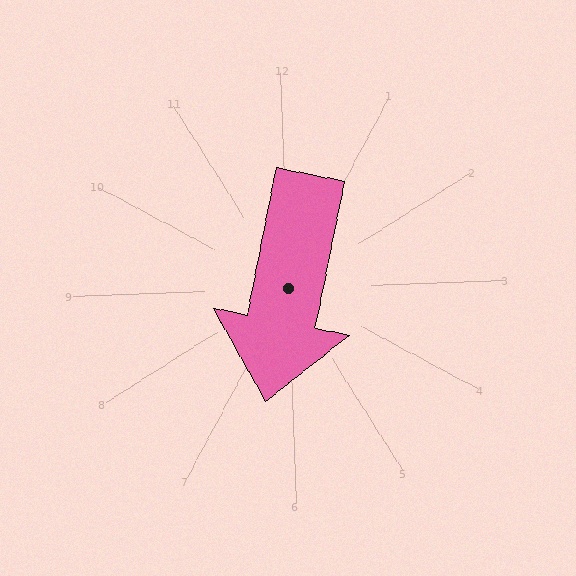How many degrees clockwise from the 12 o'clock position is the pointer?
Approximately 193 degrees.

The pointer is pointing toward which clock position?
Roughly 6 o'clock.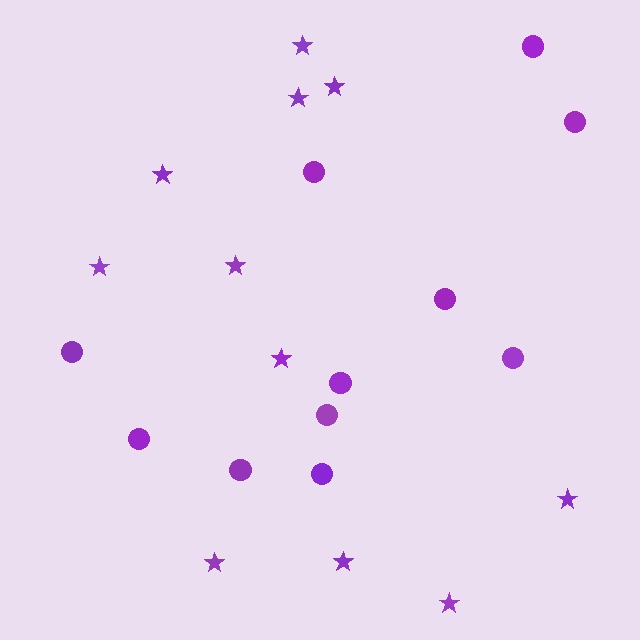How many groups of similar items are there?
There are 2 groups: one group of circles (11) and one group of stars (11).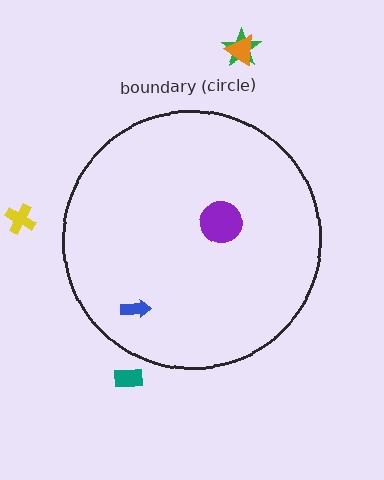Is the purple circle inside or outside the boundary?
Inside.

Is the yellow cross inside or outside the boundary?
Outside.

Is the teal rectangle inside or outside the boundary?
Outside.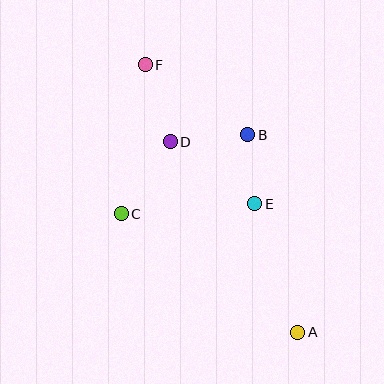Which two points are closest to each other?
Points B and E are closest to each other.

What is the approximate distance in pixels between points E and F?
The distance between E and F is approximately 177 pixels.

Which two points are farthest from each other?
Points A and F are farthest from each other.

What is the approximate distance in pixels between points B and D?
The distance between B and D is approximately 78 pixels.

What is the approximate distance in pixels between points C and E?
The distance between C and E is approximately 134 pixels.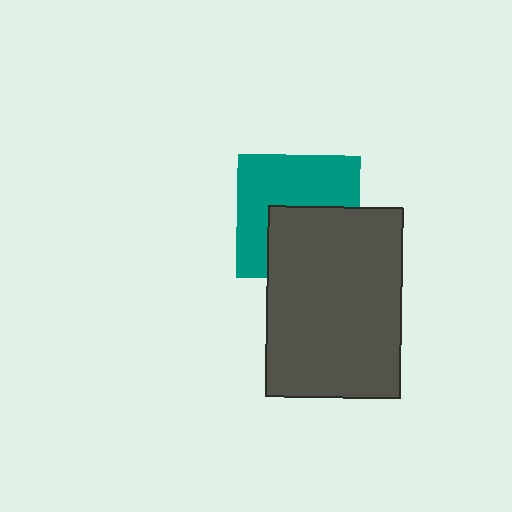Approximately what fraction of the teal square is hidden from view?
Roughly 43% of the teal square is hidden behind the dark gray rectangle.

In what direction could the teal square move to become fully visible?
The teal square could move up. That would shift it out from behind the dark gray rectangle entirely.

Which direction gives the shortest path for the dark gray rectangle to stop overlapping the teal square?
Moving down gives the shortest separation.